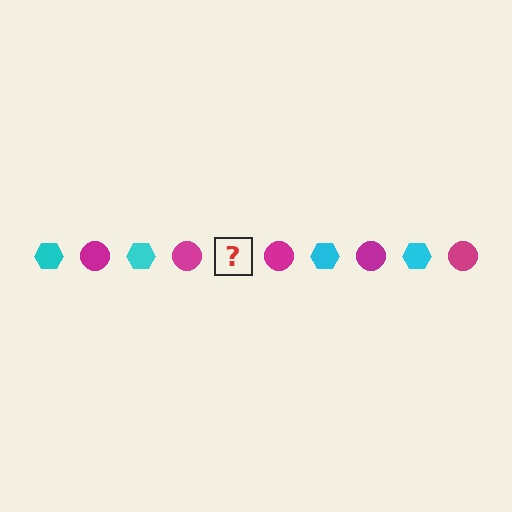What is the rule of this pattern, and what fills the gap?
The rule is that the pattern alternates between cyan hexagon and magenta circle. The gap should be filled with a cyan hexagon.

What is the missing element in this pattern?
The missing element is a cyan hexagon.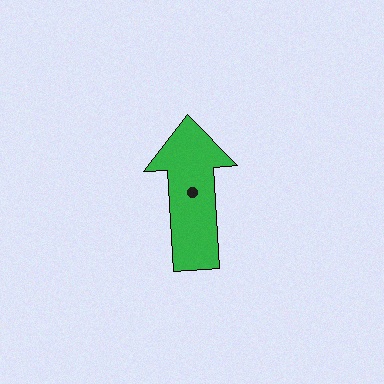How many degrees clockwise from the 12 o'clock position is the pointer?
Approximately 357 degrees.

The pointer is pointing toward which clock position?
Roughly 12 o'clock.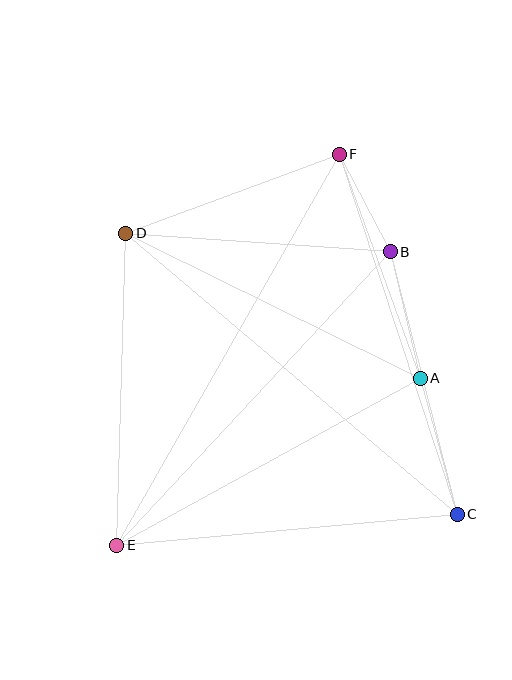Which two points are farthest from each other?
Points E and F are farthest from each other.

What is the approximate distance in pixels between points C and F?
The distance between C and F is approximately 379 pixels.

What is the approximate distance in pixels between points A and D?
The distance between A and D is approximately 329 pixels.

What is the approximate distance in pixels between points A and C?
The distance between A and C is approximately 141 pixels.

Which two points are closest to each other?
Points B and F are closest to each other.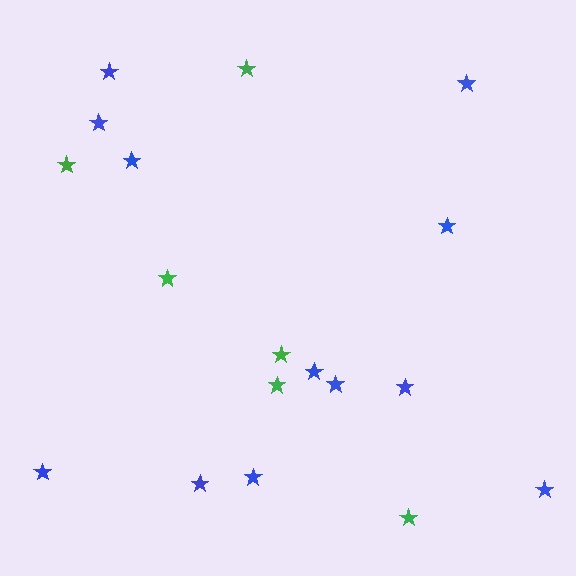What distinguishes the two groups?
There are 2 groups: one group of green stars (6) and one group of blue stars (12).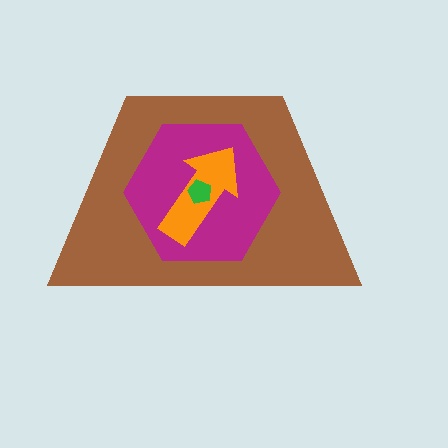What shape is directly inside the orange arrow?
The green pentagon.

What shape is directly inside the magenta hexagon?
The orange arrow.